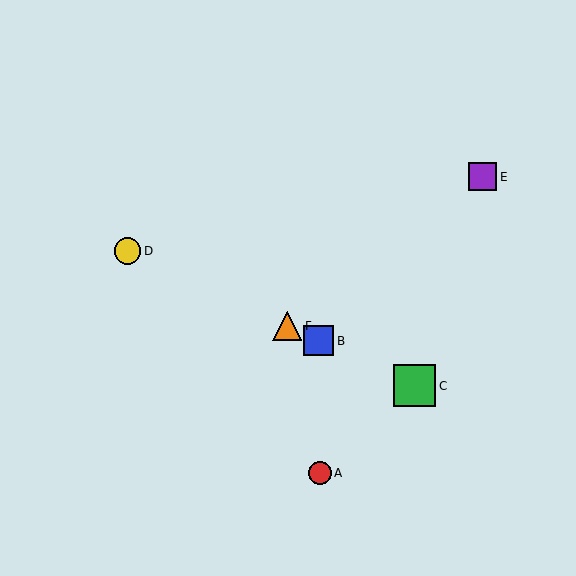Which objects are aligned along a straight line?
Objects B, C, D, F are aligned along a straight line.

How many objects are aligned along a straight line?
4 objects (B, C, D, F) are aligned along a straight line.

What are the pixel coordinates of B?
Object B is at (318, 341).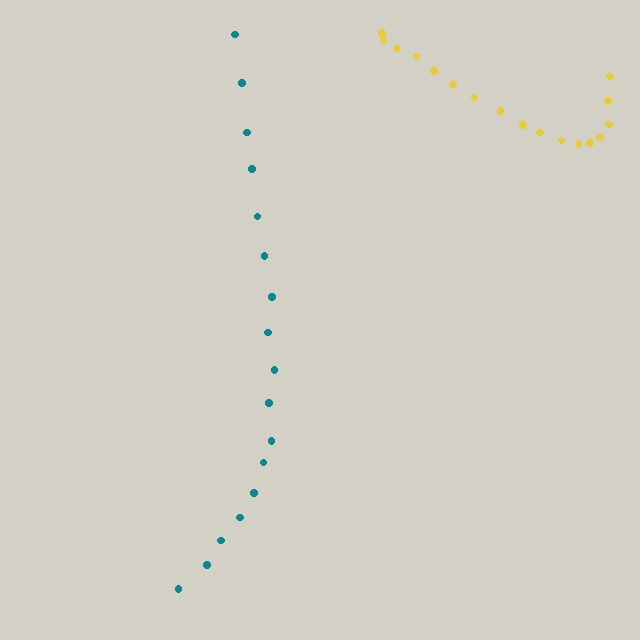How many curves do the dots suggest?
There are 2 distinct paths.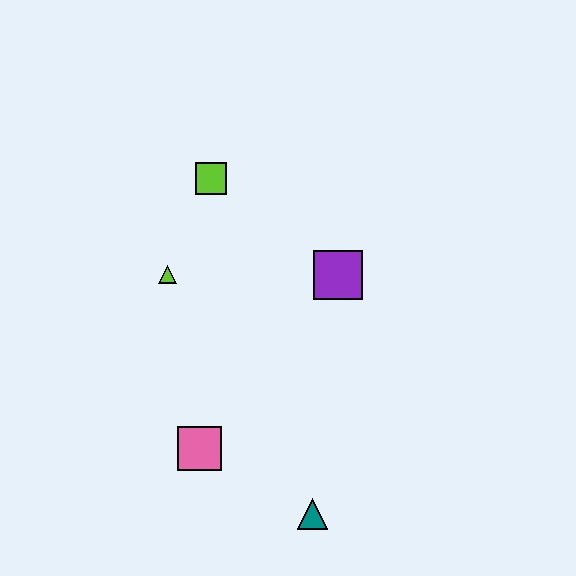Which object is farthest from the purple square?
The teal triangle is farthest from the purple square.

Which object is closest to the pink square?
The teal triangle is closest to the pink square.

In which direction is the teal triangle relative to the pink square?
The teal triangle is to the right of the pink square.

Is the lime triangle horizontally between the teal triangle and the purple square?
No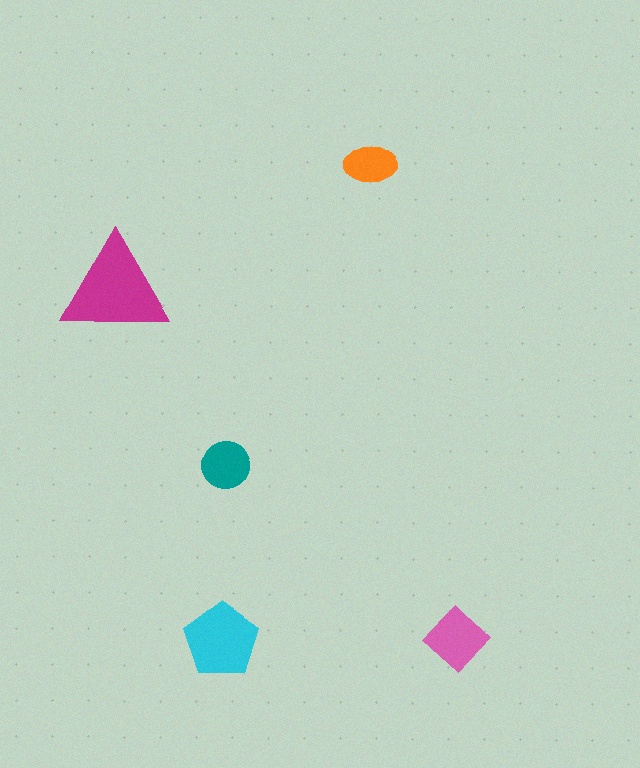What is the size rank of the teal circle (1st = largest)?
4th.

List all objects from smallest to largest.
The orange ellipse, the teal circle, the pink diamond, the cyan pentagon, the magenta triangle.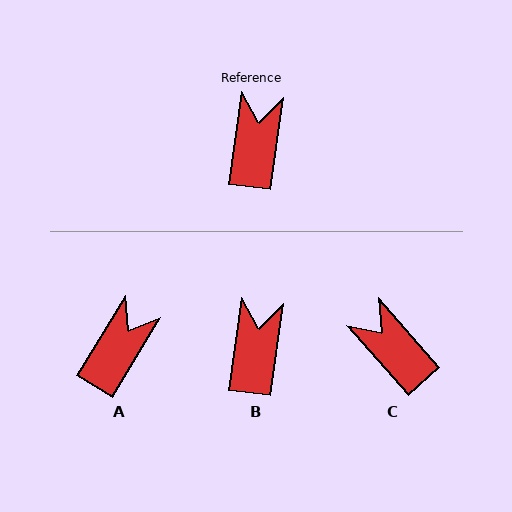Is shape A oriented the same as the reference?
No, it is off by about 24 degrees.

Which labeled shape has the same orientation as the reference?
B.